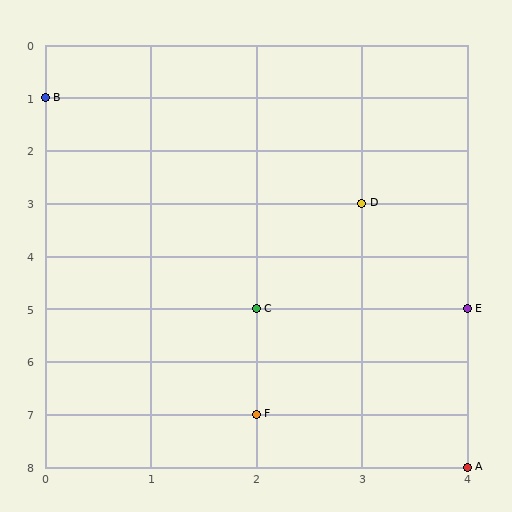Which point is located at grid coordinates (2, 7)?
Point F is at (2, 7).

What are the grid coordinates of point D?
Point D is at grid coordinates (3, 3).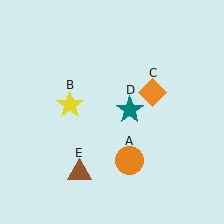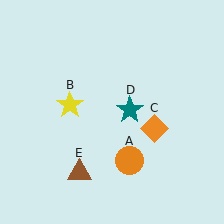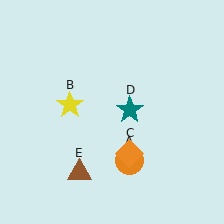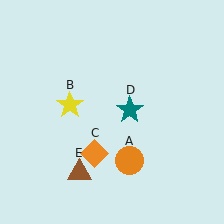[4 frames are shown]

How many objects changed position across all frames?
1 object changed position: orange diamond (object C).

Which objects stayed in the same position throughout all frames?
Orange circle (object A) and yellow star (object B) and teal star (object D) and brown triangle (object E) remained stationary.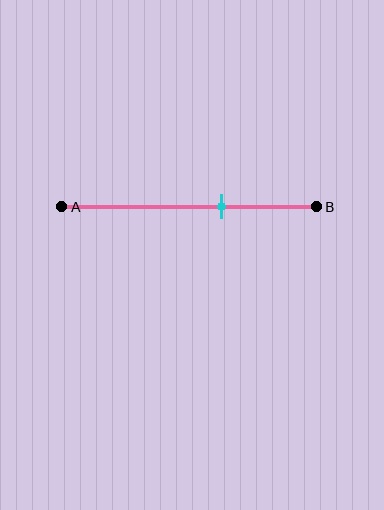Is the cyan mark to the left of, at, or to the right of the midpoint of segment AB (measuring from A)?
The cyan mark is to the right of the midpoint of segment AB.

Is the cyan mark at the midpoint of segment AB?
No, the mark is at about 65% from A, not at the 50% midpoint.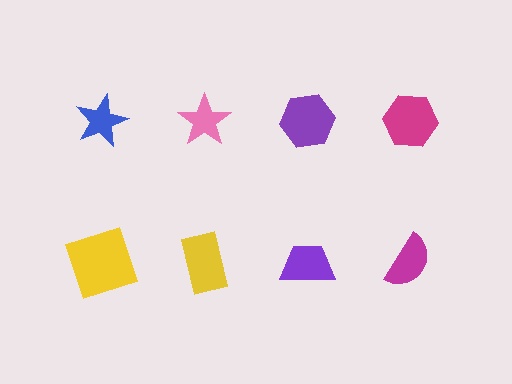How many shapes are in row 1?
4 shapes.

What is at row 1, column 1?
A blue star.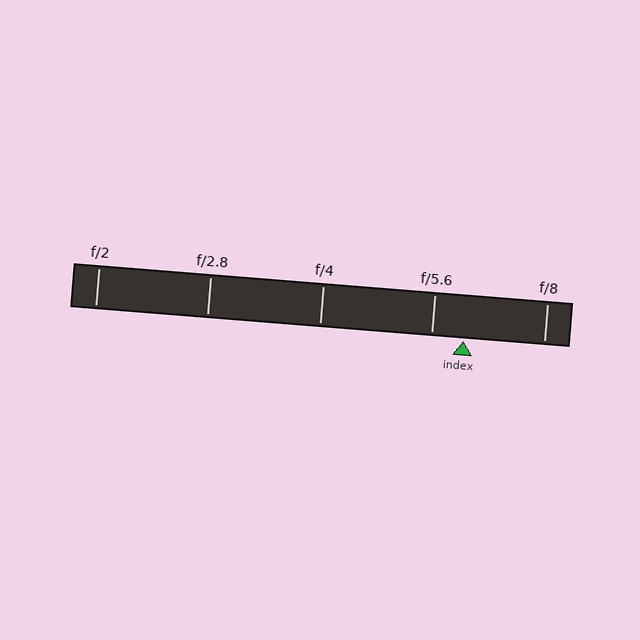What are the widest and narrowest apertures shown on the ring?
The widest aperture shown is f/2 and the narrowest is f/8.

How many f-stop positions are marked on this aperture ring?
There are 5 f-stop positions marked.